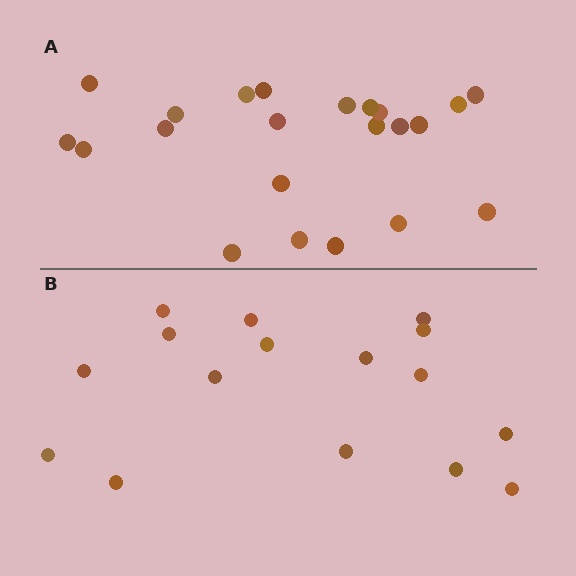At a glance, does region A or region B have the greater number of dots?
Region A (the top region) has more dots.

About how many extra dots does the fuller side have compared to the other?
Region A has about 6 more dots than region B.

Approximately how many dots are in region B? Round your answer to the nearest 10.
About 20 dots. (The exact count is 16, which rounds to 20.)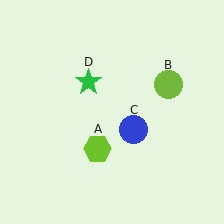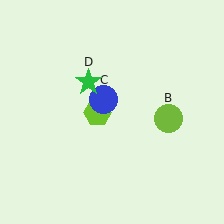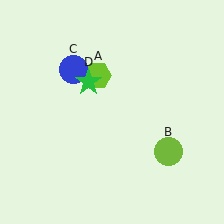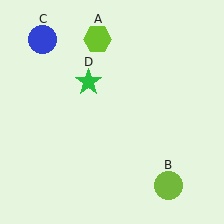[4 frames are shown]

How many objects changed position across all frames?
3 objects changed position: lime hexagon (object A), lime circle (object B), blue circle (object C).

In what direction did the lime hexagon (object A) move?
The lime hexagon (object A) moved up.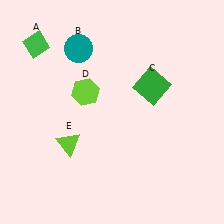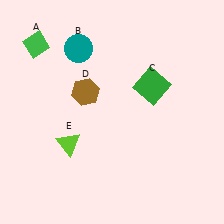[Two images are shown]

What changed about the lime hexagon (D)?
In Image 1, D is lime. In Image 2, it changed to brown.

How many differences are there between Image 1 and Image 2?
There is 1 difference between the two images.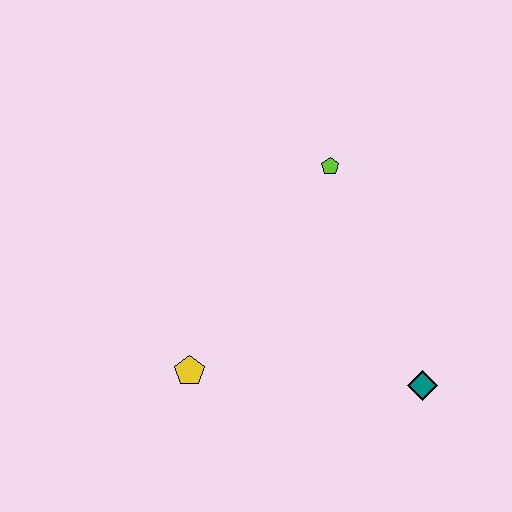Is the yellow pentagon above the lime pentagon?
No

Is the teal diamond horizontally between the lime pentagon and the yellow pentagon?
No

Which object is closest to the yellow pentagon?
The teal diamond is closest to the yellow pentagon.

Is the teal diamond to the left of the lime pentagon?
No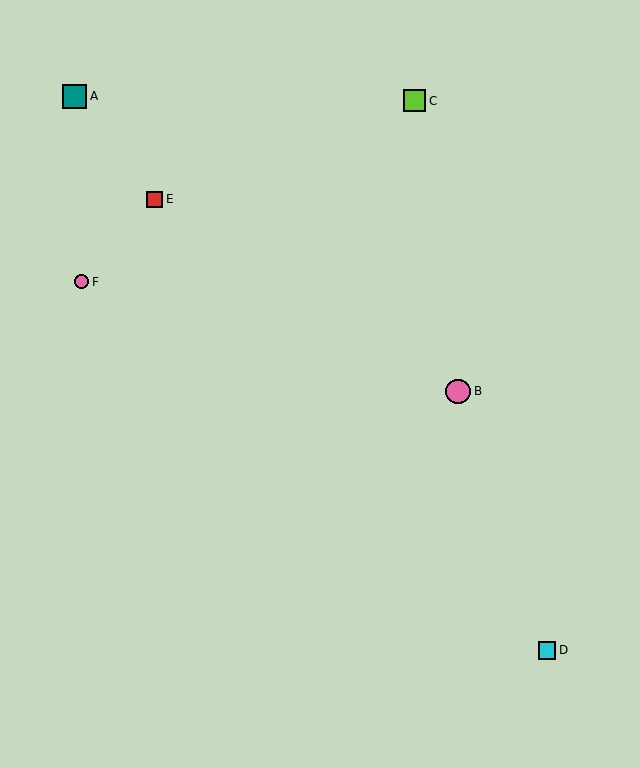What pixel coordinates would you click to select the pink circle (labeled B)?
Click at (458, 391) to select the pink circle B.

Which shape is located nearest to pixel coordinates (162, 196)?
The red square (labeled E) at (154, 199) is nearest to that location.